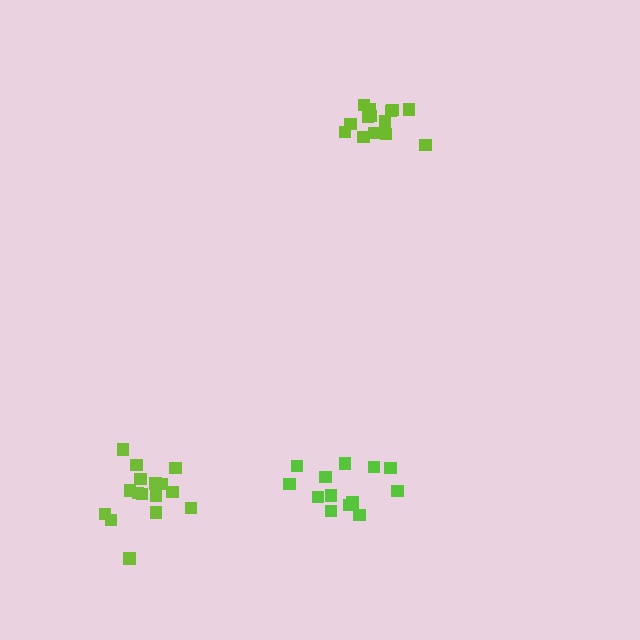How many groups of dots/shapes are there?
There are 3 groups.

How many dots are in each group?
Group 1: 14 dots, Group 2: 14 dots, Group 3: 16 dots (44 total).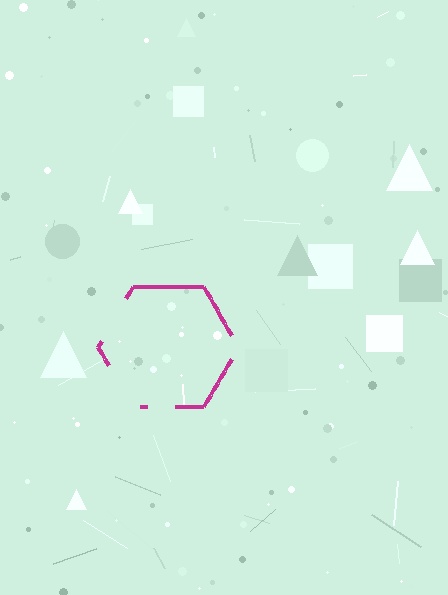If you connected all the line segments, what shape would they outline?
They would outline a hexagon.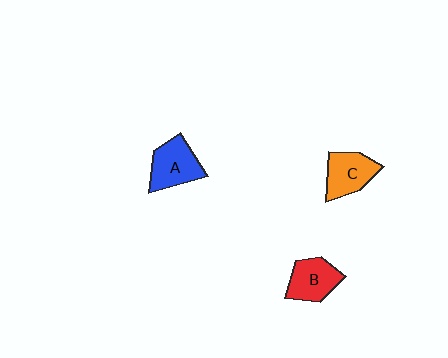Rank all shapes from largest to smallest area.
From largest to smallest: A (blue), C (orange), B (red).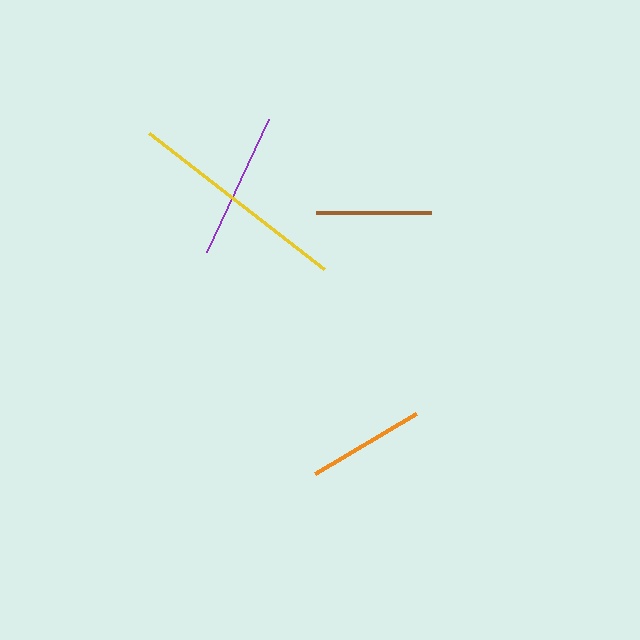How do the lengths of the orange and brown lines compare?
The orange and brown lines are approximately the same length.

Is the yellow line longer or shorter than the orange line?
The yellow line is longer than the orange line.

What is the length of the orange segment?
The orange segment is approximately 118 pixels long.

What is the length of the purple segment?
The purple segment is approximately 147 pixels long.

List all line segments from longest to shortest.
From longest to shortest: yellow, purple, orange, brown.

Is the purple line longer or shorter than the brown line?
The purple line is longer than the brown line.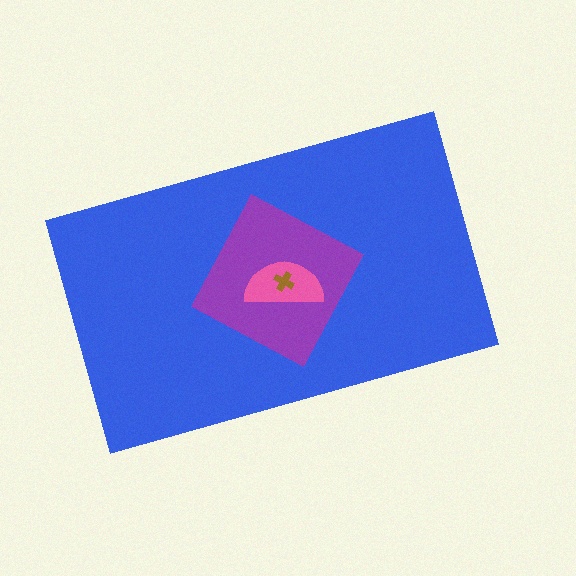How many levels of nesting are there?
4.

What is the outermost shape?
The blue rectangle.